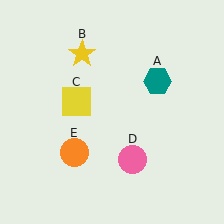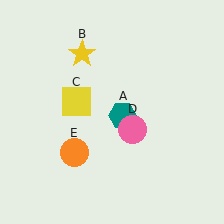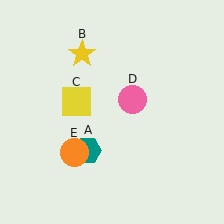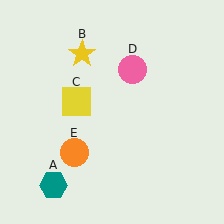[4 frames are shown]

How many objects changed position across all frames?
2 objects changed position: teal hexagon (object A), pink circle (object D).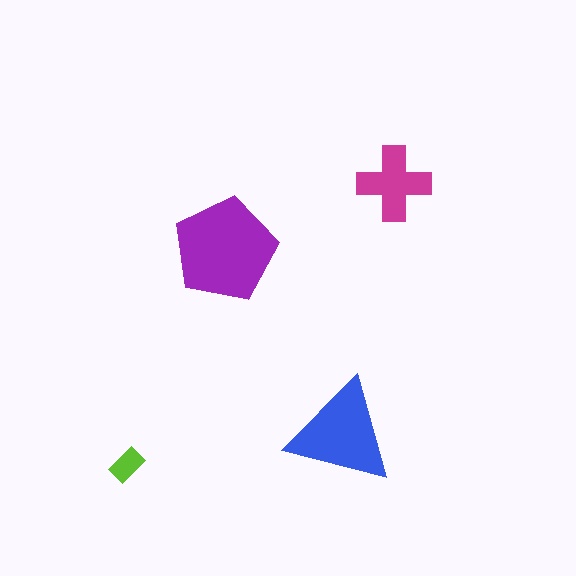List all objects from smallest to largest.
The lime rectangle, the magenta cross, the blue triangle, the purple pentagon.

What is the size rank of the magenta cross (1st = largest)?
3rd.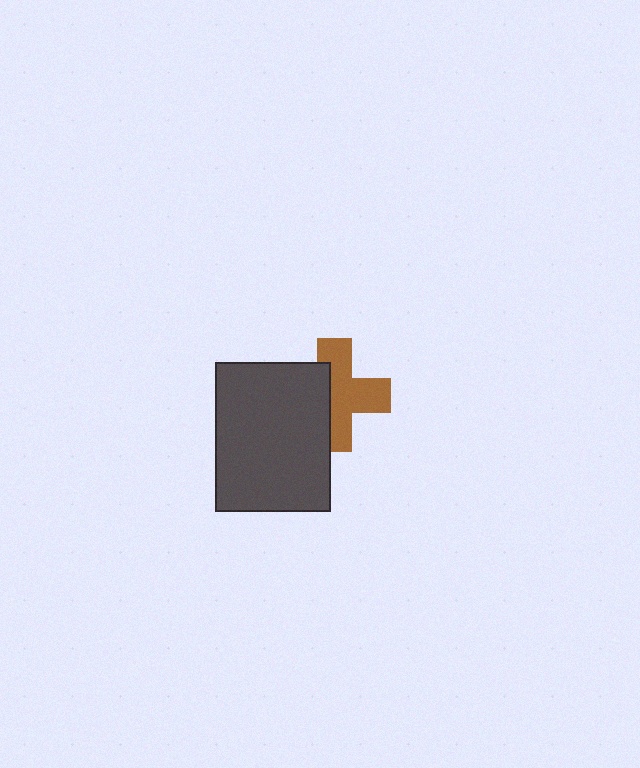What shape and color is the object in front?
The object in front is a dark gray rectangle.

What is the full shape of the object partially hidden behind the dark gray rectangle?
The partially hidden object is a brown cross.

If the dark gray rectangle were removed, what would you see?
You would see the complete brown cross.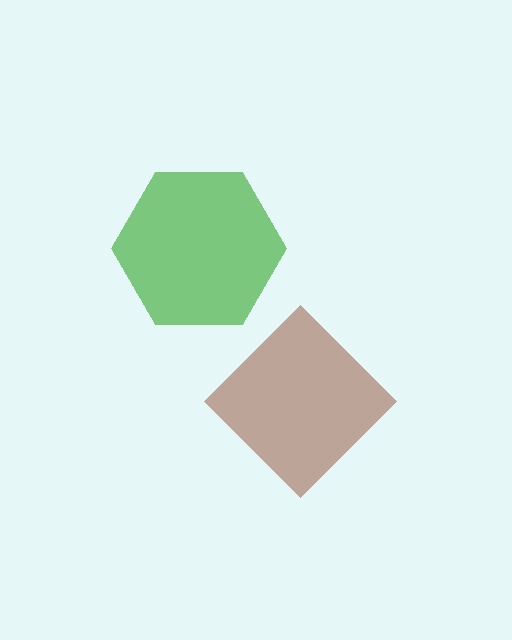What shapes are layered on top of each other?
The layered shapes are: a brown diamond, a green hexagon.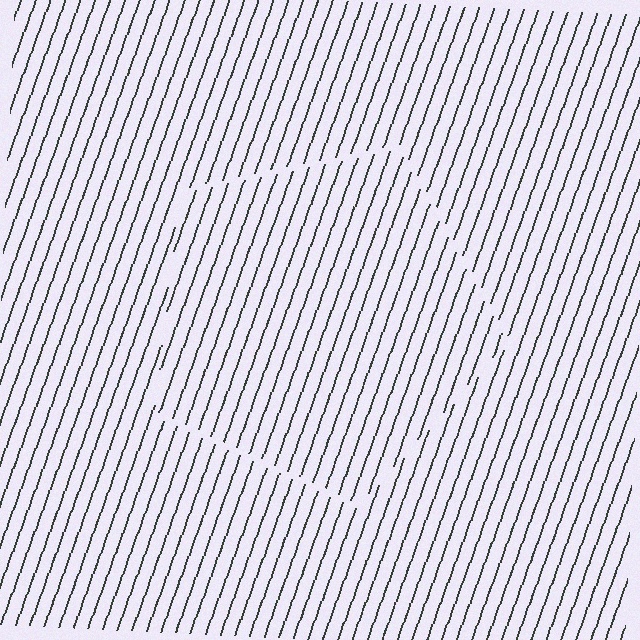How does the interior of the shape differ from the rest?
The interior of the shape contains the same grating, shifted by half a period — the contour is defined by the phase discontinuity where line-ends from the inner and outer gratings abut.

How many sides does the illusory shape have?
5 sides — the line-ends trace a pentagon.